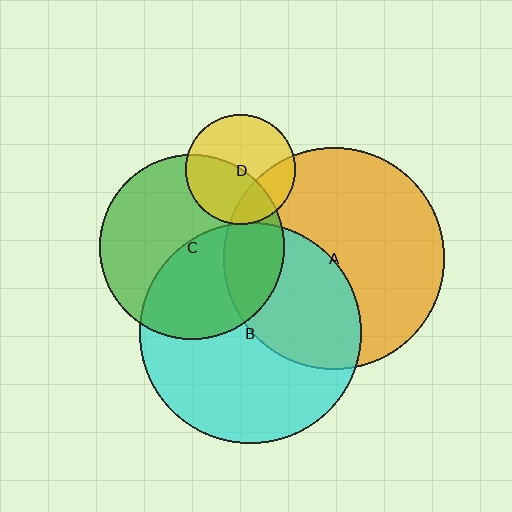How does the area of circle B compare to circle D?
Approximately 4.0 times.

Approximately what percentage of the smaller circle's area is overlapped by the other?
Approximately 25%.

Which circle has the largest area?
Circle A (orange).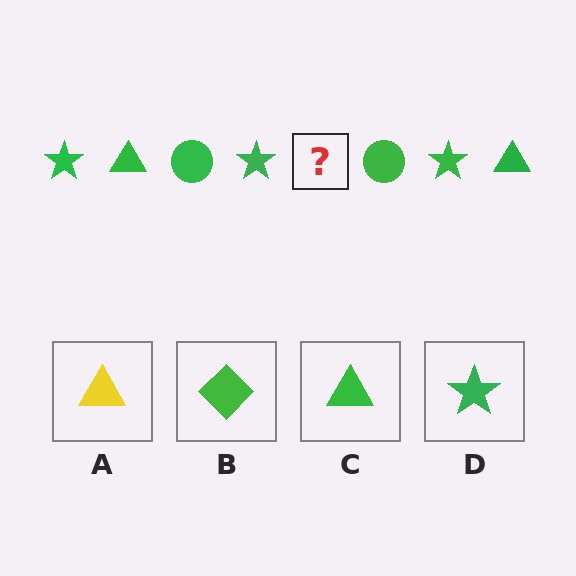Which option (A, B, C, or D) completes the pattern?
C.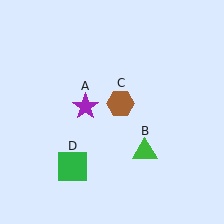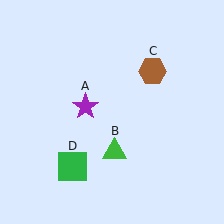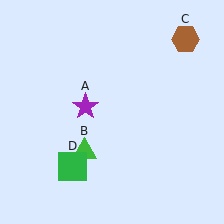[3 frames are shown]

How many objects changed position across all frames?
2 objects changed position: green triangle (object B), brown hexagon (object C).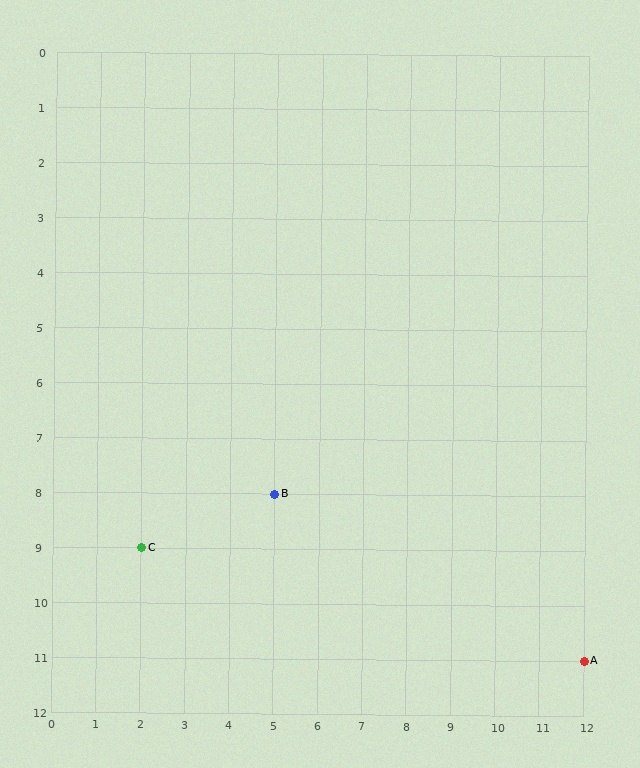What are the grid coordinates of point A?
Point A is at grid coordinates (12, 11).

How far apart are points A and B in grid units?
Points A and B are 7 columns and 3 rows apart (about 7.6 grid units diagonally).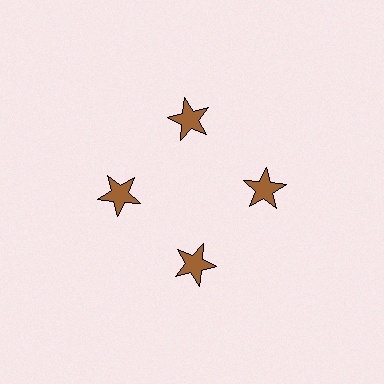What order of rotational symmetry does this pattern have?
This pattern has 4-fold rotational symmetry.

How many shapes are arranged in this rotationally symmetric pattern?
There are 4 shapes, arranged in 4 groups of 1.